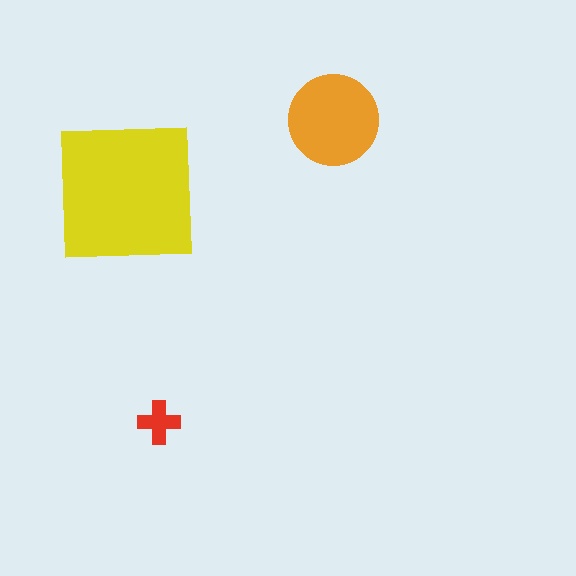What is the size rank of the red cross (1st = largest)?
3rd.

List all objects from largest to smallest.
The yellow square, the orange circle, the red cross.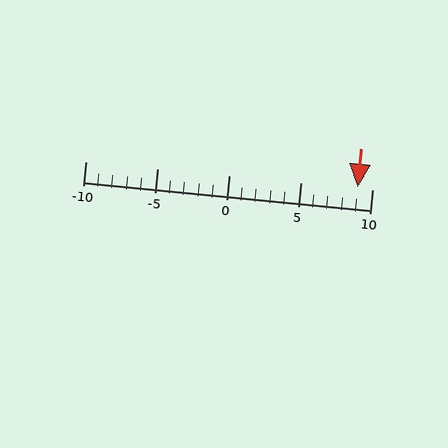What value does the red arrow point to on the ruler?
The red arrow points to approximately 9.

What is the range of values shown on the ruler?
The ruler shows values from -10 to 10.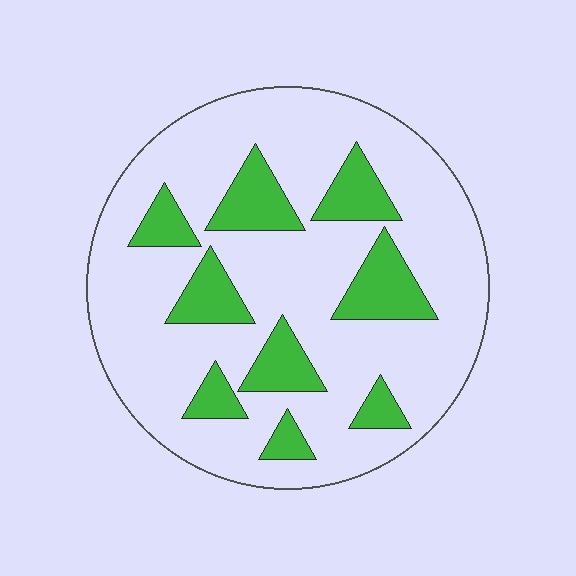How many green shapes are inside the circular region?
9.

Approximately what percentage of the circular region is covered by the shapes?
Approximately 20%.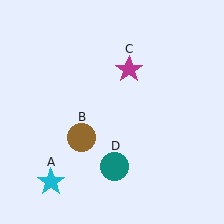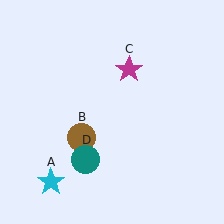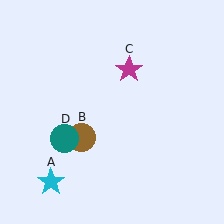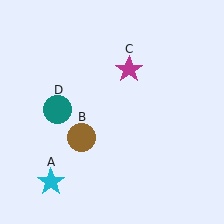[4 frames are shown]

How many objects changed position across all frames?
1 object changed position: teal circle (object D).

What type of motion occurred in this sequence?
The teal circle (object D) rotated clockwise around the center of the scene.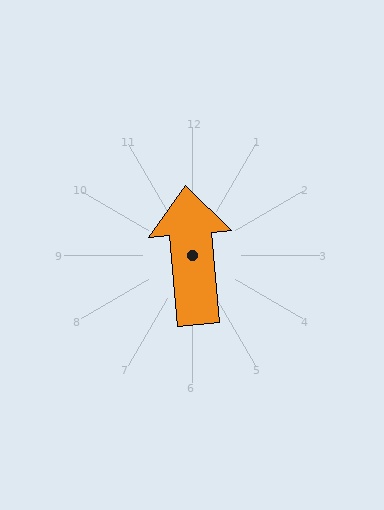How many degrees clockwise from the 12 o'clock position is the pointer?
Approximately 355 degrees.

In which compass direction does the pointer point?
North.